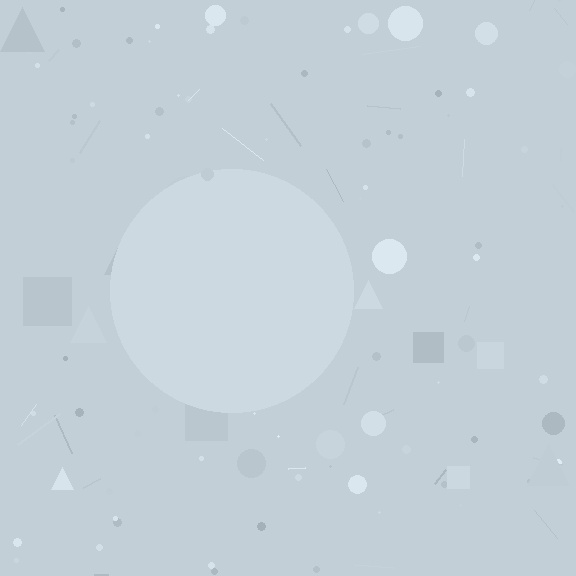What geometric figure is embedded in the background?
A circle is embedded in the background.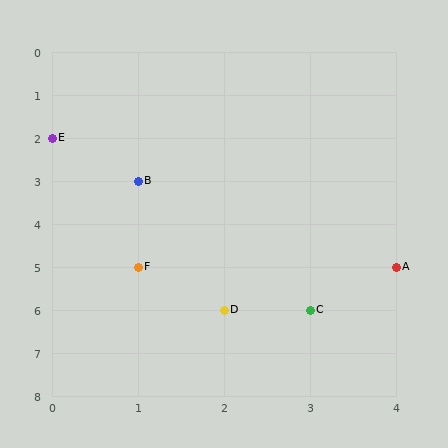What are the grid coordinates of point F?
Point F is at grid coordinates (1, 5).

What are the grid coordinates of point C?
Point C is at grid coordinates (3, 6).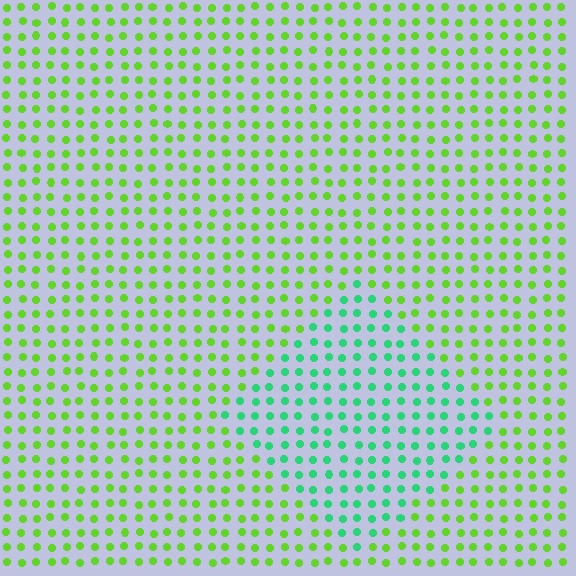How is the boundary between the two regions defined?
The boundary is defined purely by a slight shift in hue (about 47 degrees). Spacing, size, and orientation are identical on both sides.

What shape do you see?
I see a diamond.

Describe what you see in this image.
The image is filled with small lime elements in a uniform arrangement. A diamond-shaped region is visible where the elements are tinted to a slightly different hue, forming a subtle color boundary.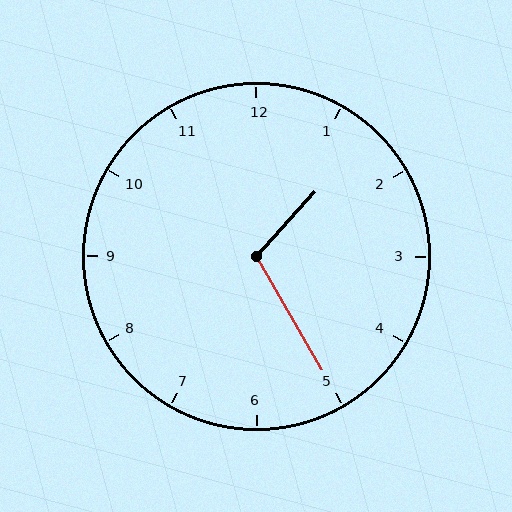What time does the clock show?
1:25.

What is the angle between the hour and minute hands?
Approximately 108 degrees.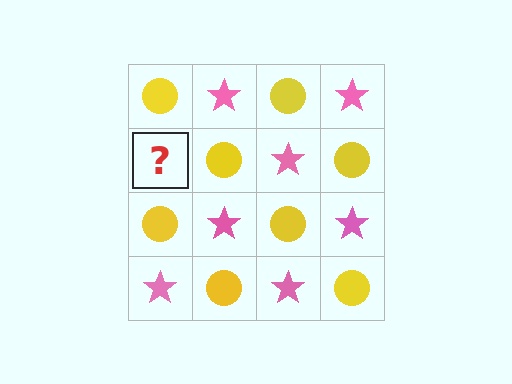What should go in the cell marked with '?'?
The missing cell should contain a pink star.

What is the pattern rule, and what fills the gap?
The rule is that it alternates yellow circle and pink star in a checkerboard pattern. The gap should be filled with a pink star.